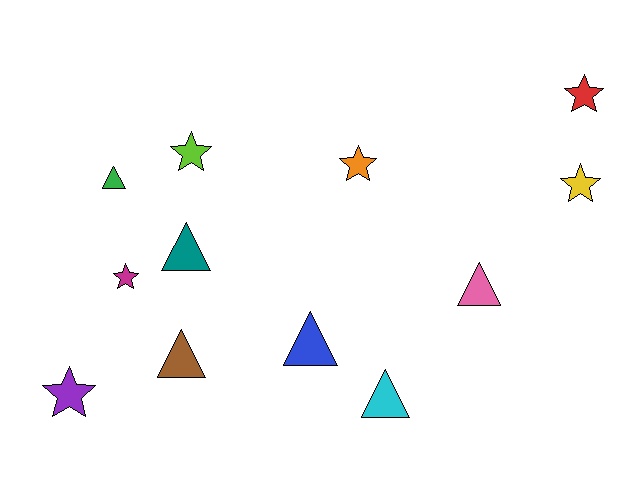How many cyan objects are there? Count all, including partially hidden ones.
There is 1 cyan object.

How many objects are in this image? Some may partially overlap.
There are 12 objects.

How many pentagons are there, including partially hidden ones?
There are no pentagons.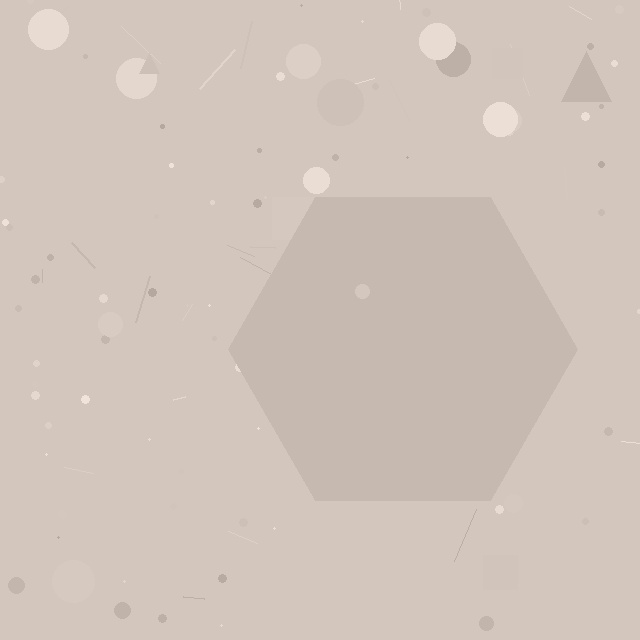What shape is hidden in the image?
A hexagon is hidden in the image.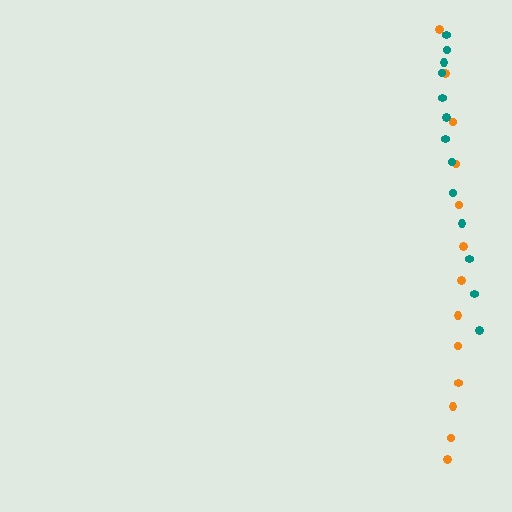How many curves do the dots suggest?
There are 2 distinct paths.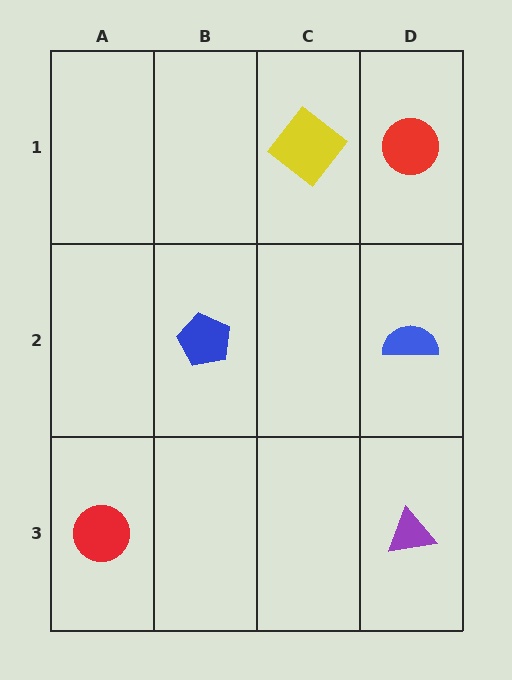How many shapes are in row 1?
2 shapes.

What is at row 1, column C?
A yellow diamond.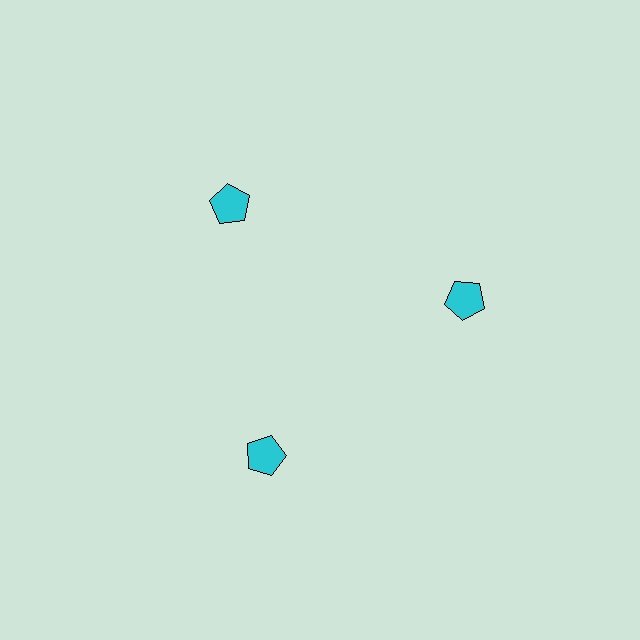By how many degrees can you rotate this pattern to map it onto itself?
The pattern maps onto itself every 120 degrees of rotation.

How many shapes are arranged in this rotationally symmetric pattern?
There are 3 shapes, arranged in 3 groups of 1.